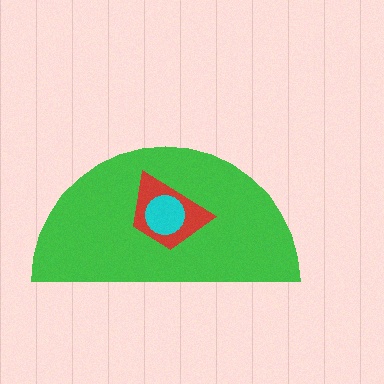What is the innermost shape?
The cyan circle.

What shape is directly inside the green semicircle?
The red trapezoid.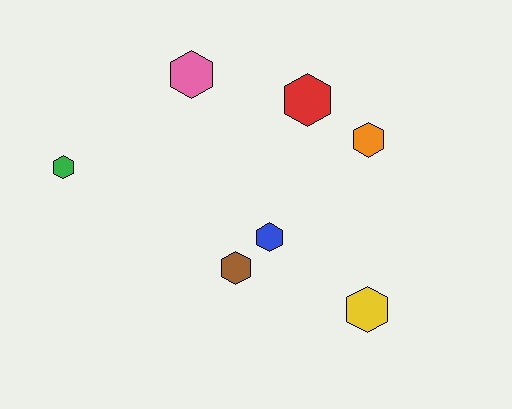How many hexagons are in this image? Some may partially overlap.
There are 7 hexagons.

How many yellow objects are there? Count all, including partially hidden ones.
There is 1 yellow object.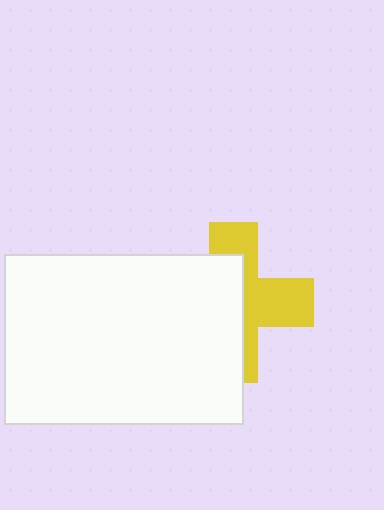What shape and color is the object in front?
The object in front is a white rectangle.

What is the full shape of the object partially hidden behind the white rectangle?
The partially hidden object is a yellow cross.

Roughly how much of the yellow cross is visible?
About half of it is visible (roughly 46%).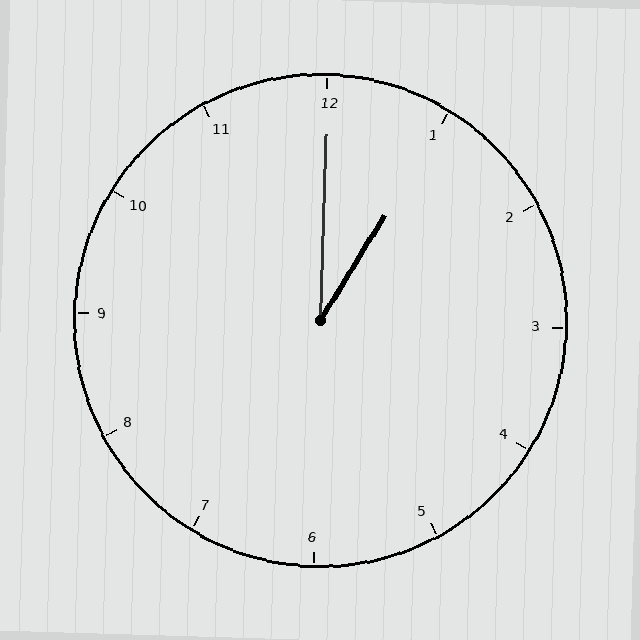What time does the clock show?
1:00.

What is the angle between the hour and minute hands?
Approximately 30 degrees.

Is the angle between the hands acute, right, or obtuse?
It is acute.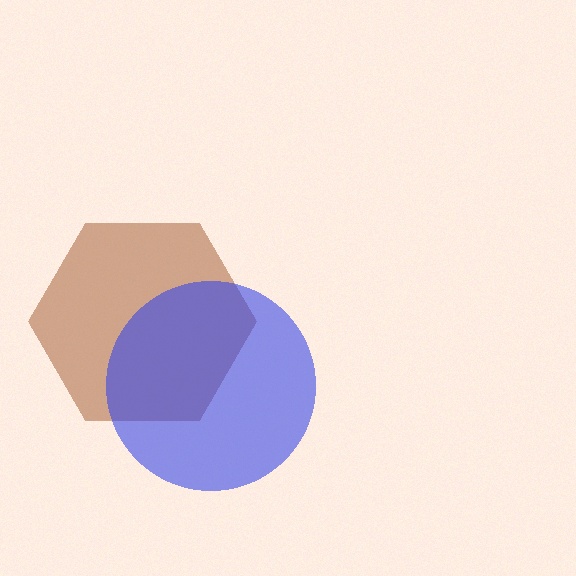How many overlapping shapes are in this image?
There are 2 overlapping shapes in the image.